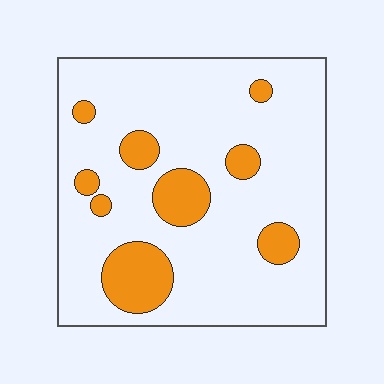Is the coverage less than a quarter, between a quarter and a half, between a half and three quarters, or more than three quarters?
Less than a quarter.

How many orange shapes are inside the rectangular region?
9.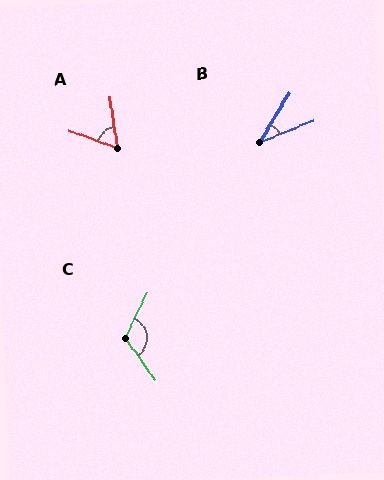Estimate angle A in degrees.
Approximately 61 degrees.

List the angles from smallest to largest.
B (37°), A (61°), C (118°).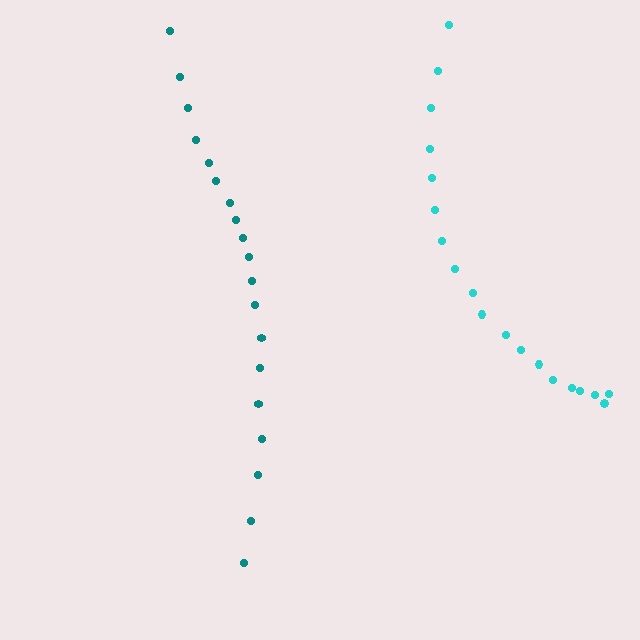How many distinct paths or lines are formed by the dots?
There are 2 distinct paths.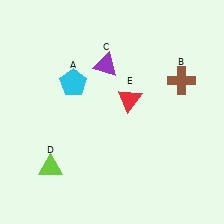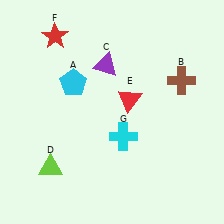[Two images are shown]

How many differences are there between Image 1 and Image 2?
There are 2 differences between the two images.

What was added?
A red star (F), a cyan cross (G) were added in Image 2.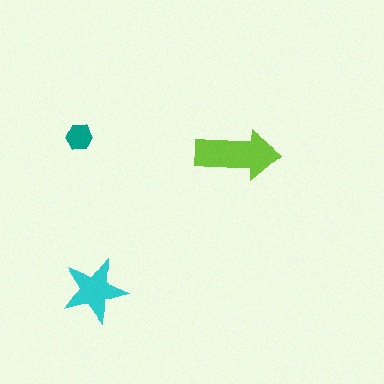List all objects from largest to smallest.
The lime arrow, the cyan star, the teal hexagon.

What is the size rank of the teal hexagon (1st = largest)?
3rd.